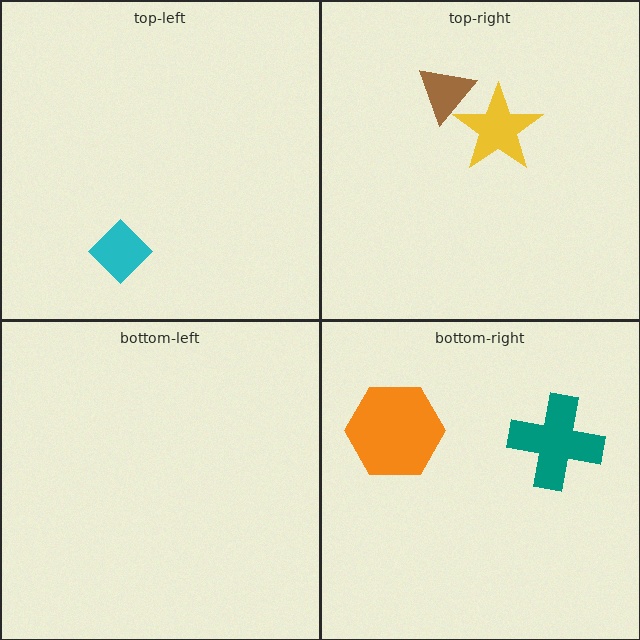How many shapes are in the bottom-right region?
2.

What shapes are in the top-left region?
The cyan diamond.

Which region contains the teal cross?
The bottom-right region.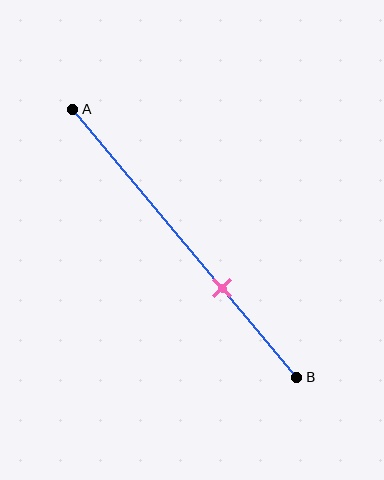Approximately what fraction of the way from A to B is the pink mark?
The pink mark is approximately 65% of the way from A to B.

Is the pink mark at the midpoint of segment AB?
No, the mark is at about 65% from A, not at the 50% midpoint.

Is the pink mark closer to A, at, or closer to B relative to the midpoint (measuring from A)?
The pink mark is closer to point B than the midpoint of segment AB.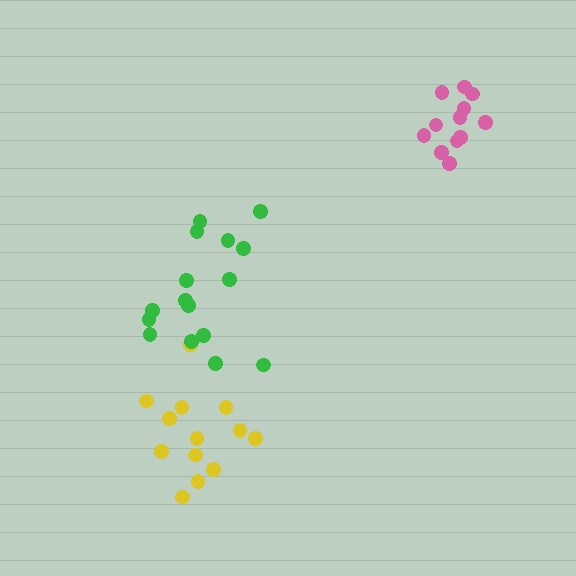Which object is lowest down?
The yellow cluster is bottommost.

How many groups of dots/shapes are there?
There are 3 groups.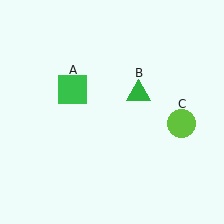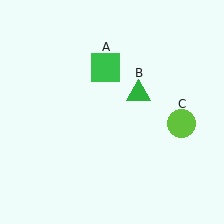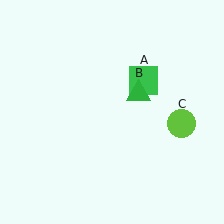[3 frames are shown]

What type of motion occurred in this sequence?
The green square (object A) rotated clockwise around the center of the scene.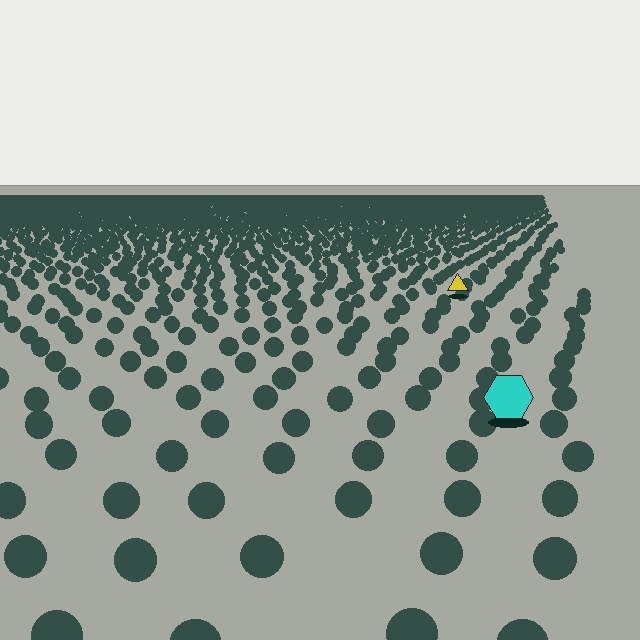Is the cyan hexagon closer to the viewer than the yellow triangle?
Yes. The cyan hexagon is closer — you can tell from the texture gradient: the ground texture is coarser near it.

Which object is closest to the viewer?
The cyan hexagon is closest. The texture marks near it are larger and more spread out.